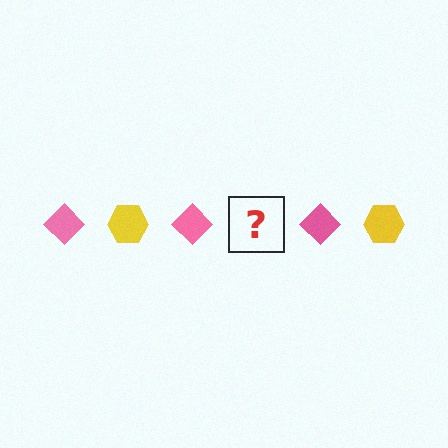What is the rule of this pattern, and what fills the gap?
The rule is that the pattern alternates between pink diamond and yellow hexagon. The gap should be filled with a yellow hexagon.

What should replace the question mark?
The question mark should be replaced with a yellow hexagon.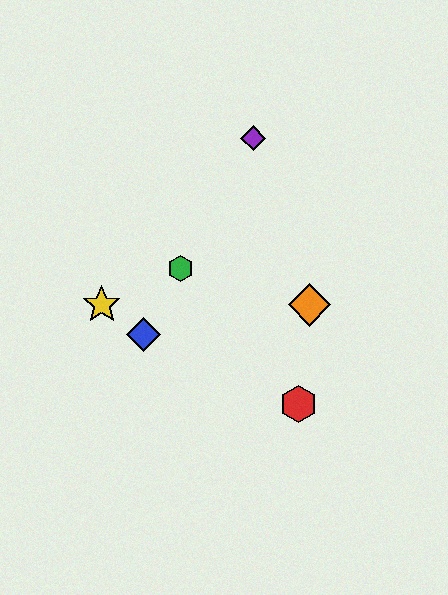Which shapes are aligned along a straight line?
The blue diamond, the green hexagon, the purple diamond are aligned along a straight line.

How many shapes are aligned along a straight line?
3 shapes (the blue diamond, the green hexagon, the purple diamond) are aligned along a straight line.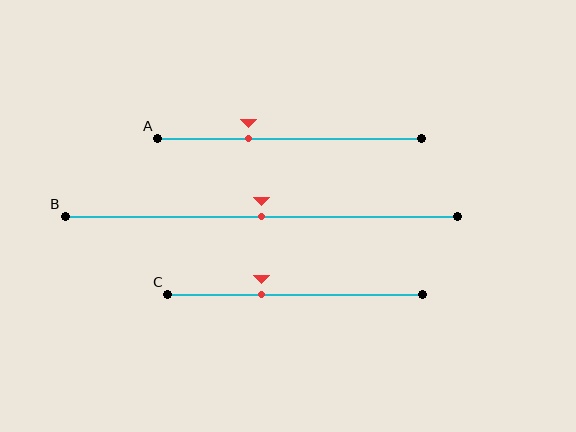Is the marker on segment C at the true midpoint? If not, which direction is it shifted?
No, the marker on segment C is shifted to the left by about 13% of the segment length.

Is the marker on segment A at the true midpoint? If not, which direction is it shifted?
No, the marker on segment A is shifted to the left by about 15% of the segment length.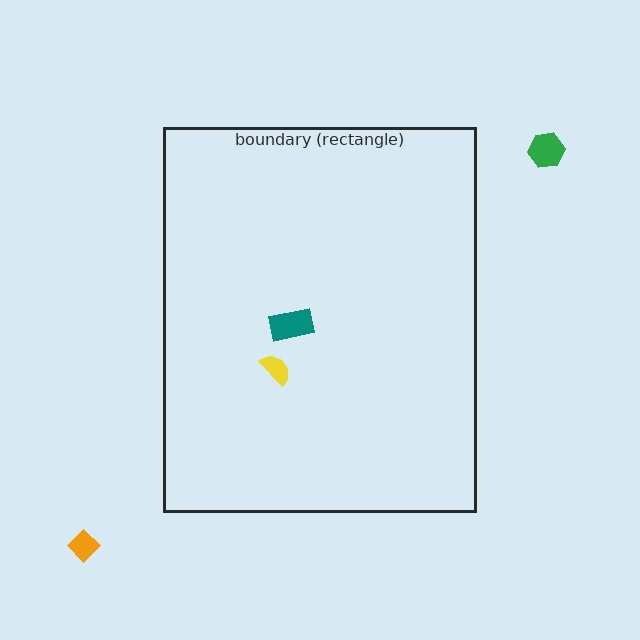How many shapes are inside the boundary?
2 inside, 2 outside.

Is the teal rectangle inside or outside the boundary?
Inside.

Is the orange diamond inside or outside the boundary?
Outside.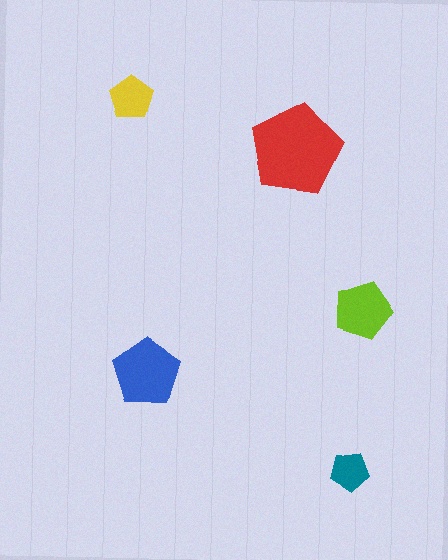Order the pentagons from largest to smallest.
the red one, the blue one, the lime one, the yellow one, the teal one.